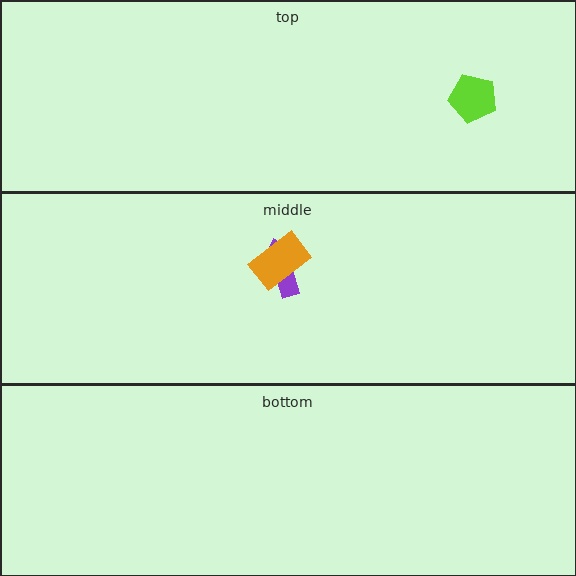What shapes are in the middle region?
The purple arrow, the orange rectangle.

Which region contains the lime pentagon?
The top region.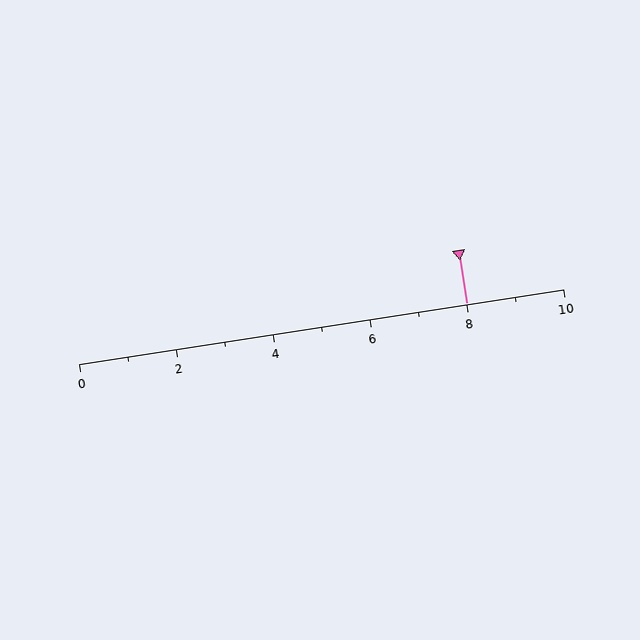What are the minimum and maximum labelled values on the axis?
The axis runs from 0 to 10.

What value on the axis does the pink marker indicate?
The marker indicates approximately 8.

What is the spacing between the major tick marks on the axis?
The major ticks are spaced 2 apart.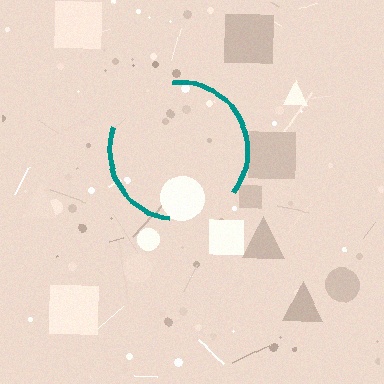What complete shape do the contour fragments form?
The contour fragments form a circle.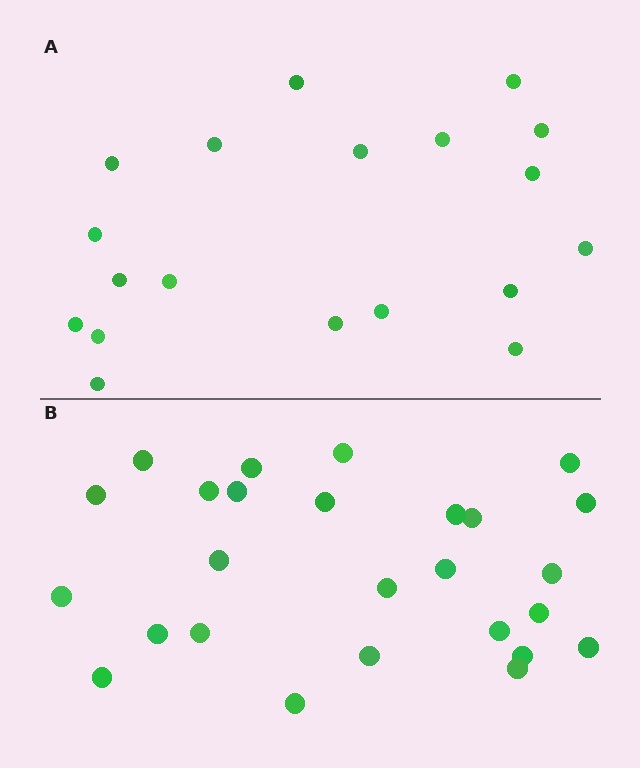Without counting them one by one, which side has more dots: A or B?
Region B (the bottom region) has more dots.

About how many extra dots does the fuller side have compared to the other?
Region B has roughly 8 or so more dots than region A.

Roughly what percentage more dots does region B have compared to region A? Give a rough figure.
About 35% more.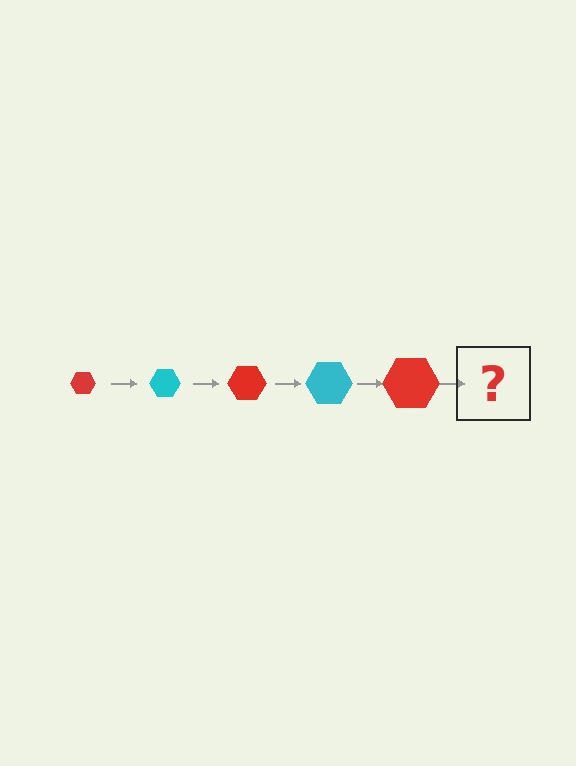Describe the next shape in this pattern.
It should be a cyan hexagon, larger than the previous one.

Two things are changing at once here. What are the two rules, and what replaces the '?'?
The two rules are that the hexagon grows larger each step and the color cycles through red and cyan. The '?' should be a cyan hexagon, larger than the previous one.